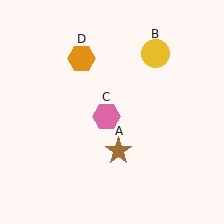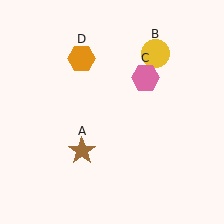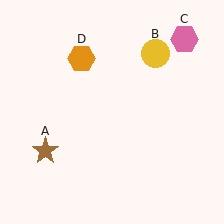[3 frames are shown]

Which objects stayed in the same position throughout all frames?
Yellow circle (object B) and orange hexagon (object D) remained stationary.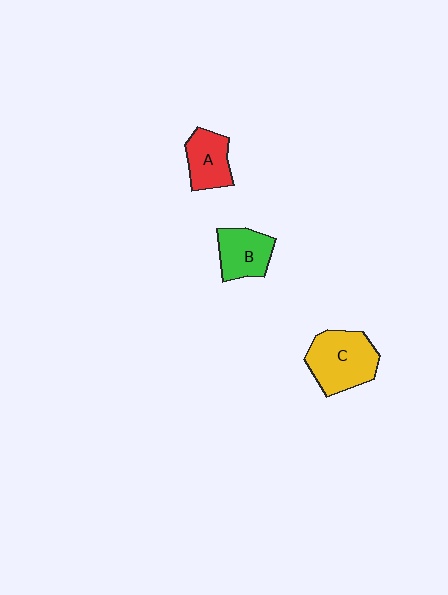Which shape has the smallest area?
Shape A (red).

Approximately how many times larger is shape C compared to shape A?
Approximately 1.6 times.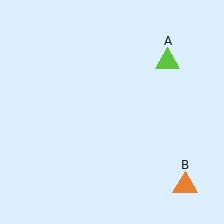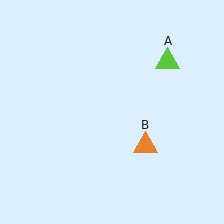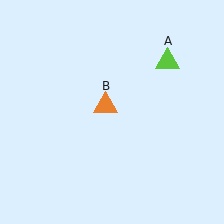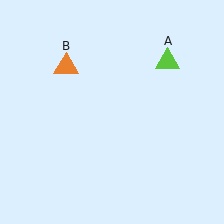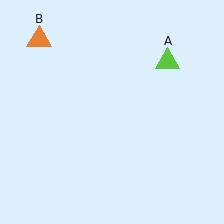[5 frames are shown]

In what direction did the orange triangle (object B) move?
The orange triangle (object B) moved up and to the left.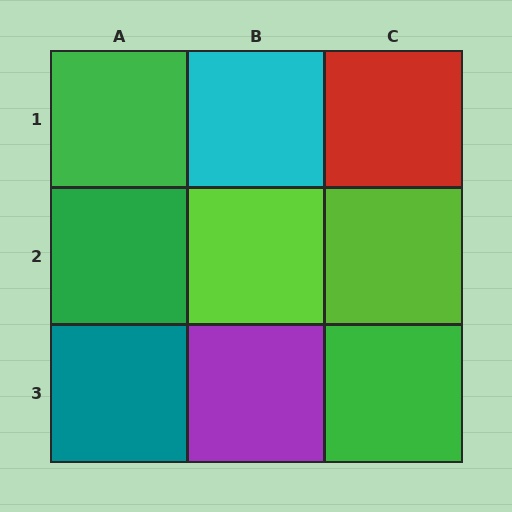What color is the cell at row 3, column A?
Teal.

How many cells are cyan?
1 cell is cyan.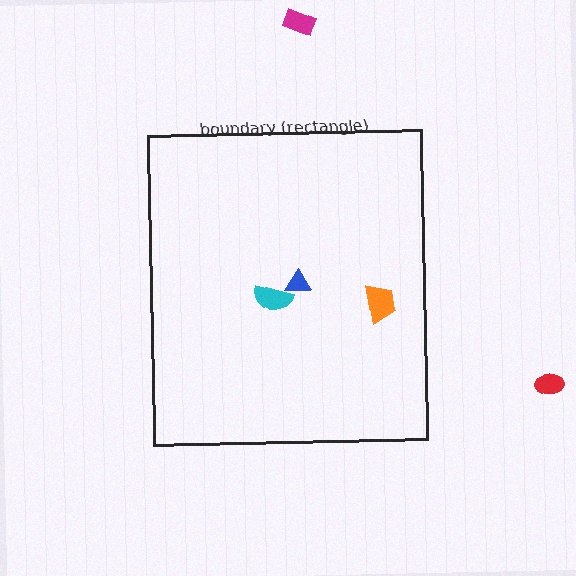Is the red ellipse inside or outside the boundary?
Outside.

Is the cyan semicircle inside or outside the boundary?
Inside.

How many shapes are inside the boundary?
3 inside, 2 outside.